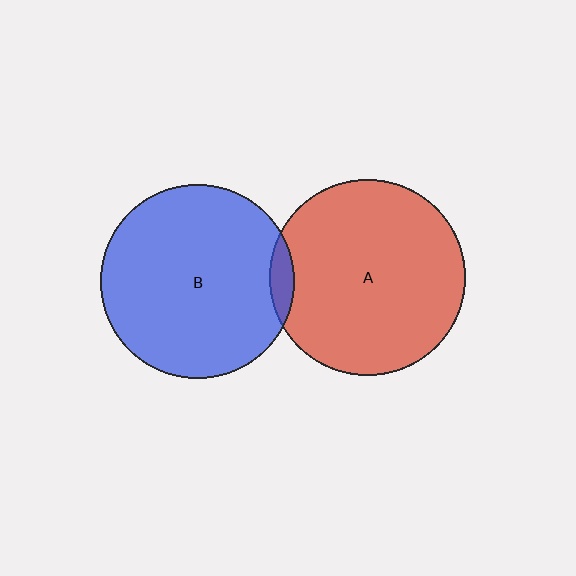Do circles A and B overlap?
Yes.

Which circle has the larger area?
Circle A (red).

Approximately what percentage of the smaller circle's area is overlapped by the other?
Approximately 5%.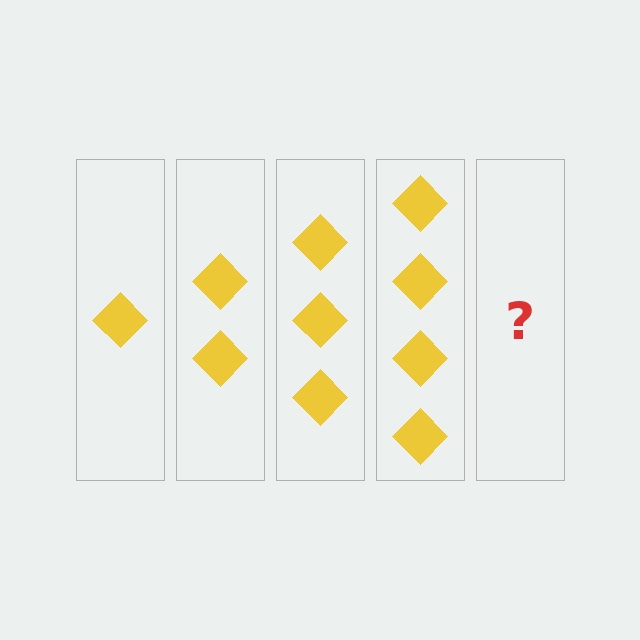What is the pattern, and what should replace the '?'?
The pattern is that each step adds one more diamond. The '?' should be 5 diamonds.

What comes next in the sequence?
The next element should be 5 diamonds.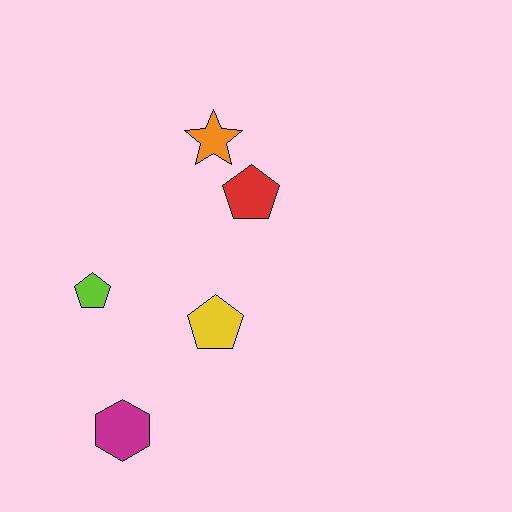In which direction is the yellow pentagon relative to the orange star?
The yellow pentagon is below the orange star.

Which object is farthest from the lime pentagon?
The orange star is farthest from the lime pentagon.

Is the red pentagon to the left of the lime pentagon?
No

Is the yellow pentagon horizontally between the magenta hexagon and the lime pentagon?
No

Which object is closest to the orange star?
The red pentagon is closest to the orange star.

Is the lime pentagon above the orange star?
No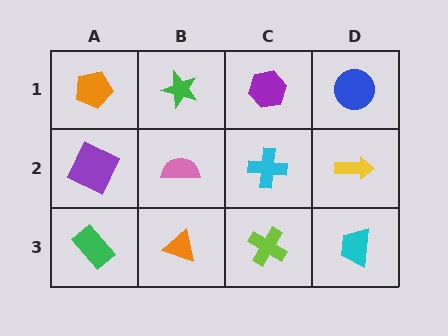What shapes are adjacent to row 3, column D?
A yellow arrow (row 2, column D), a lime cross (row 3, column C).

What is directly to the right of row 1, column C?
A blue circle.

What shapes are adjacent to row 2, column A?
An orange pentagon (row 1, column A), a green rectangle (row 3, column A), a pink semicircle (row 2, column B).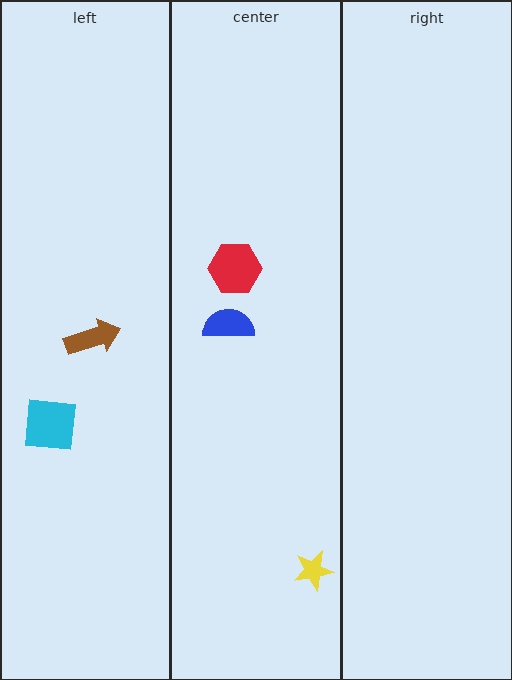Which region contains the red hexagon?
The center region.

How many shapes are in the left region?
2.